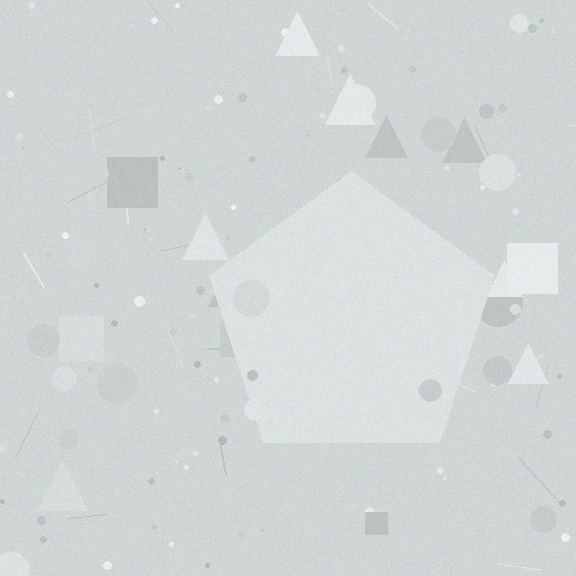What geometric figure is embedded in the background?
A pentagon is embedded in the background.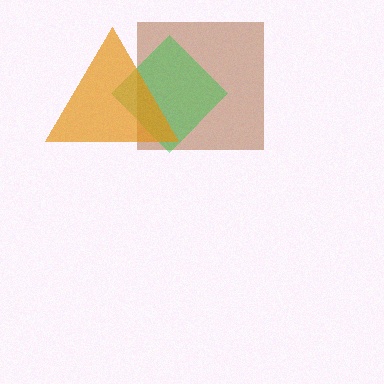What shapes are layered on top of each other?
The layered shapes are: a brown square, a green diamond, an orange triangle.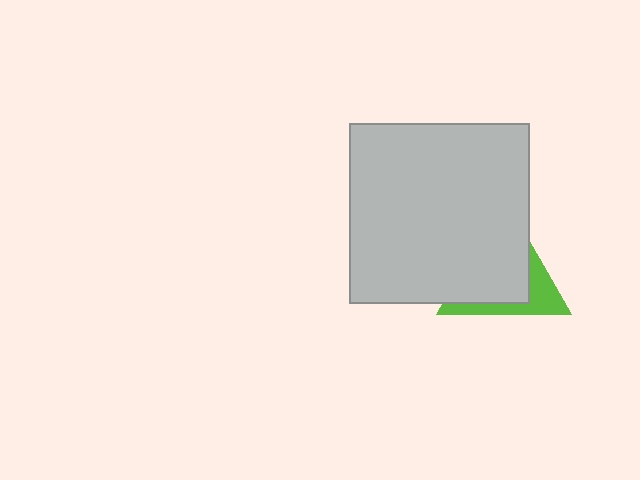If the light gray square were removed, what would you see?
You would see the complete lime triangle.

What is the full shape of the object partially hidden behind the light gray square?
The partially hidden object is a lime triangle.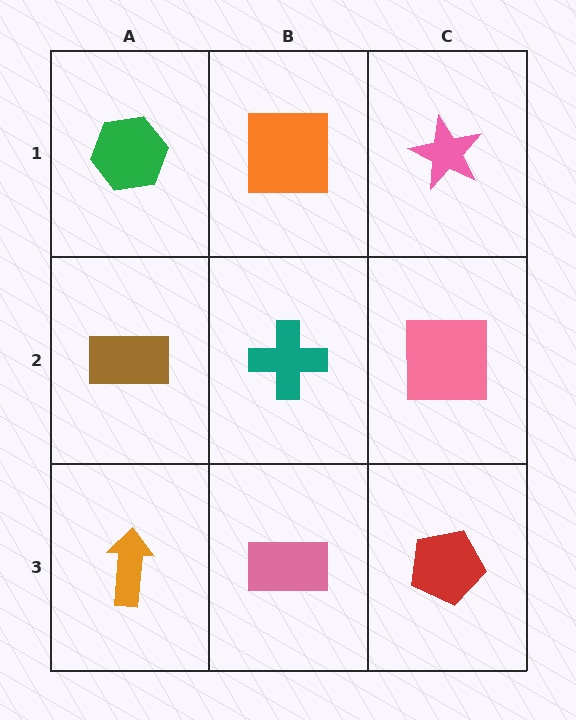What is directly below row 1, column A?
A brown rectangle.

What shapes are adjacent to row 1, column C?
A pink square (row 2, column C), an orange square (row 1, column B).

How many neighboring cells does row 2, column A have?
3.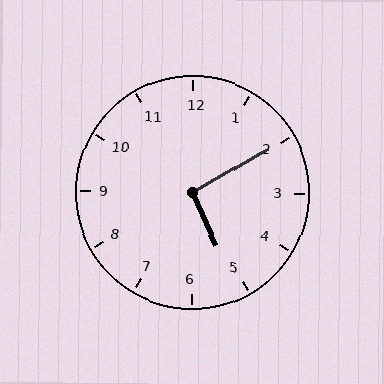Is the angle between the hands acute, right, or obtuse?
It is right.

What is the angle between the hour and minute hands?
Approximately 95 degrees.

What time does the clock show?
5:10.